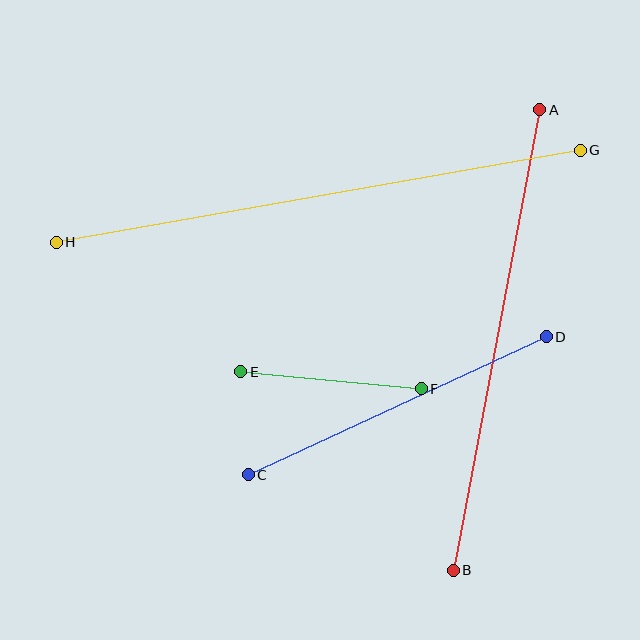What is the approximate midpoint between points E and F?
The midpoint is at approximately (331, 380) pixels.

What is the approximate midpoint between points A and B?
The midpoint is at approximately (497, 340) pixels.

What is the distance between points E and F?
The distance is approximately 182 pixels.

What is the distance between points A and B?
The distance is approximately 469 pixels.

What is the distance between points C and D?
The distance is approximately 328 pixels.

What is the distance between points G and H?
The distance is approximately 532 pixels.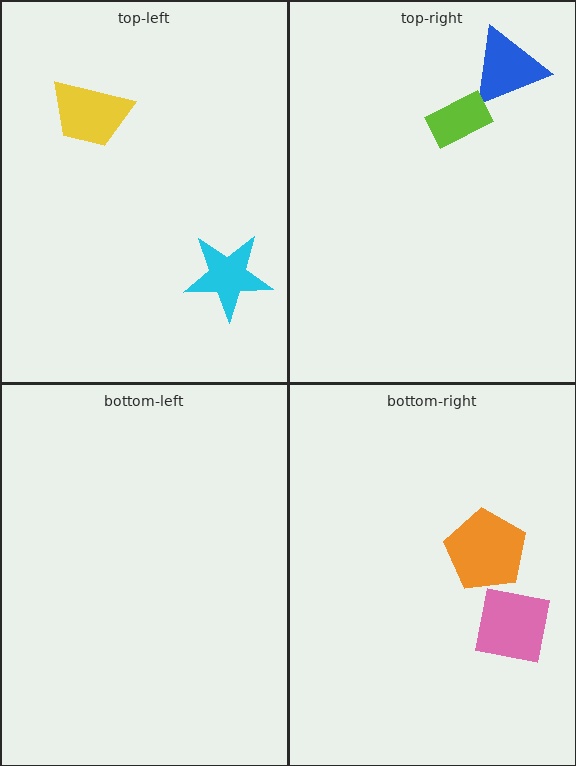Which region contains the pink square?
The bottom-right region.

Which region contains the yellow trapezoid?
The top-left region.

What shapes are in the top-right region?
The blue triangle, the lime rectangle.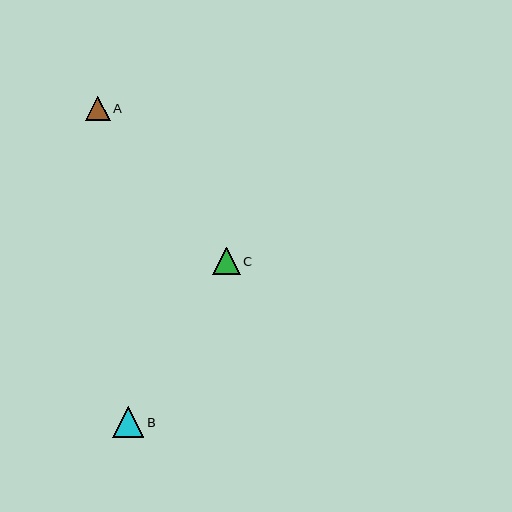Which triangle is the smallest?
Triangle A is the smallest with a size of approximately 25 pixels.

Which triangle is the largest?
Triangle B is the largest with a size of approximately 31 pixels.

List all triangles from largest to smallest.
From largest to smallest: B, C, A.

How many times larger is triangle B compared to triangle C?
Triangle B is approximately 1.1 times the size of triangle C.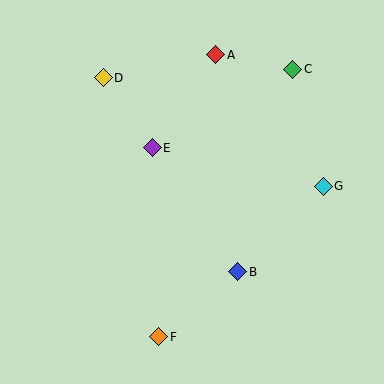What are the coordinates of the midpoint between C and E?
The midpoint between C and E is at (223, 108).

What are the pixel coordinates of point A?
Point A is at (216, 55).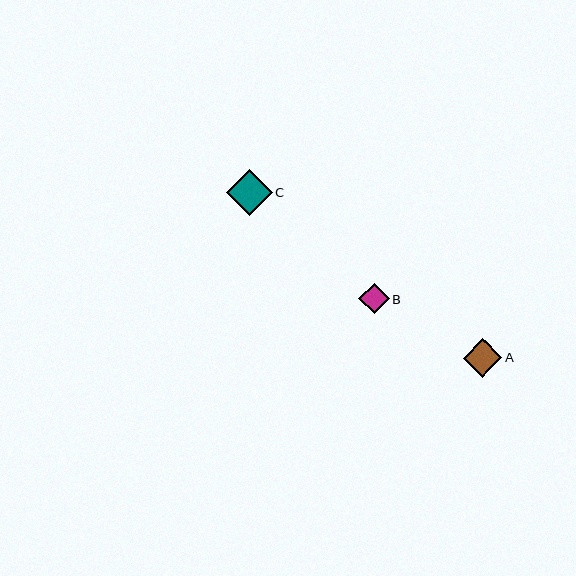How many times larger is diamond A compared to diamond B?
Diamond A is approximately 1.3 times the size of diamond B.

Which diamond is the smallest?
Diamond B is the smallest with a size of approximately 30 pixels.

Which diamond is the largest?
Diamond C is the largest with a size of approximately 46 pixels.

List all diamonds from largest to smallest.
From largest to smallest: C, A, B.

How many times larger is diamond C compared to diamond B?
Diamond C is approximately 1.5 times the size of diamond B.